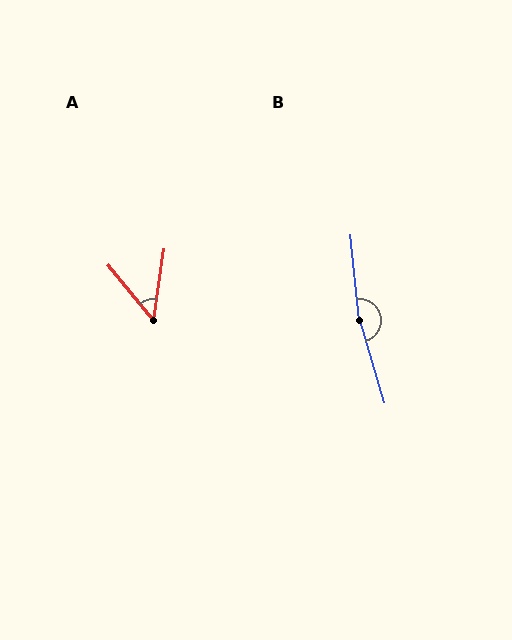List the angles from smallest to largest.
A (48°), B (169°).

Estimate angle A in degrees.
Approximately 48 degrees.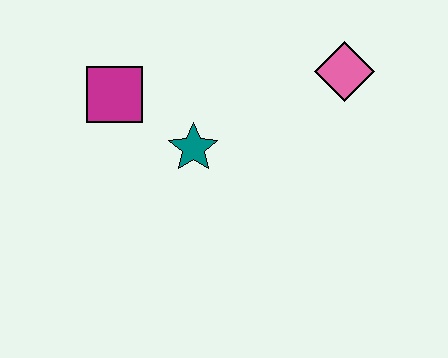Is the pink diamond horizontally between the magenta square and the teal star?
No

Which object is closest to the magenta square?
The teal star is closest to the magenta square.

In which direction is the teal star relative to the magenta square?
The teal star is to the right of the magenta square.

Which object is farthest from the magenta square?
The pink diamond is farthest from the magenta square.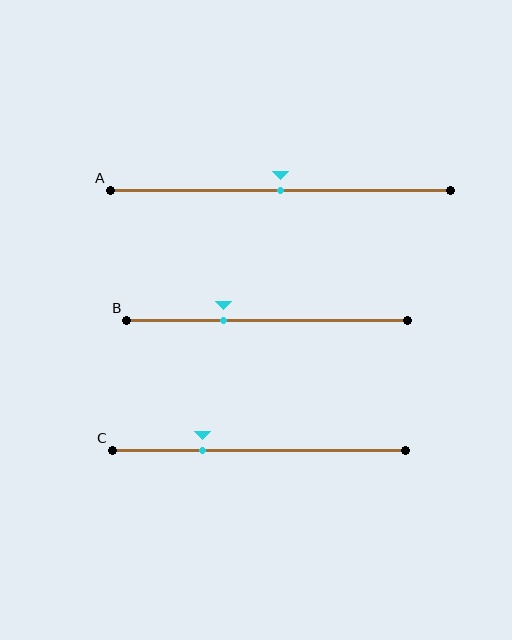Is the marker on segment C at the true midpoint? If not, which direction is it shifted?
No, the marker on segment C is shifted to the left by about 19% of the segment length.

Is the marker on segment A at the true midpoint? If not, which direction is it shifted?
Yes, the marker on segment A is at the true midpoint.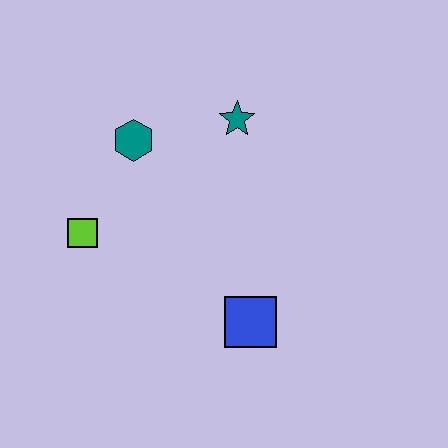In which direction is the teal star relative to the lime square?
The teal star is to the right of the lime square.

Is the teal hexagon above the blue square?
Yes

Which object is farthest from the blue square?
The teal hexagon is farthest from the blue square.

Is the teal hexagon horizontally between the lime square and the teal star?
Yes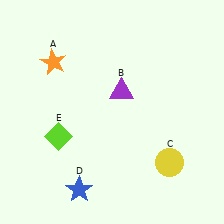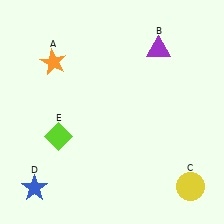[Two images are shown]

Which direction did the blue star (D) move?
The blue star (D) moved left.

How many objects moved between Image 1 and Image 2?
3 objects moved between the two images.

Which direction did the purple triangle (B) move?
The purple triangle (B) moved up.